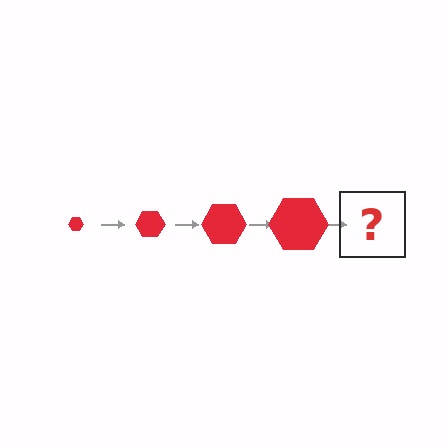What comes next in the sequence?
The next element should be a red hexagon, larger than the previous one.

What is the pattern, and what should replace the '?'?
The pattern is that the hexagon gets progressively larger each step. The '?' should be a red hexagon, larger than the previous one.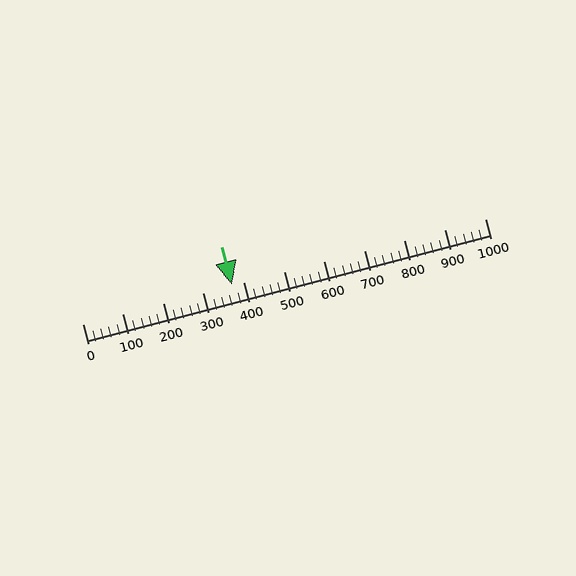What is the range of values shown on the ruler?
The ruler shows values from 0 to 1000.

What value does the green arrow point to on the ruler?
The green arrow points to approximately 371.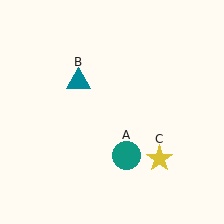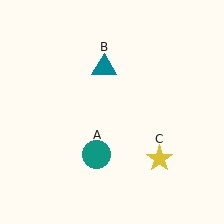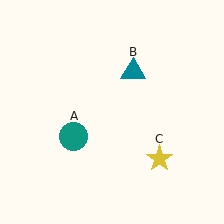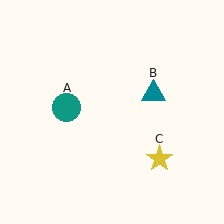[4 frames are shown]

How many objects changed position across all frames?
2 objects changed position: teal circle (object A), teal triangle (object B).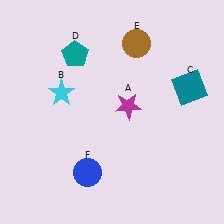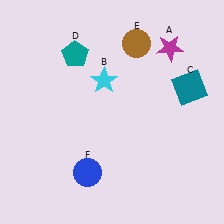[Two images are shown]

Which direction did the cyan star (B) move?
The cyan star (B) moved right.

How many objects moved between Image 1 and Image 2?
2 objects moved between the two images.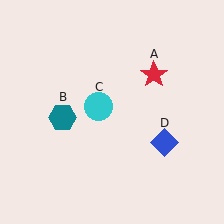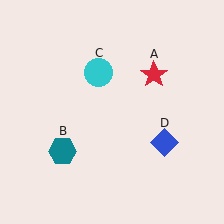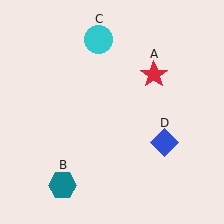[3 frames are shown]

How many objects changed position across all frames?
2 objects changed position: teal hexagon (object B), cyan circle (object C).